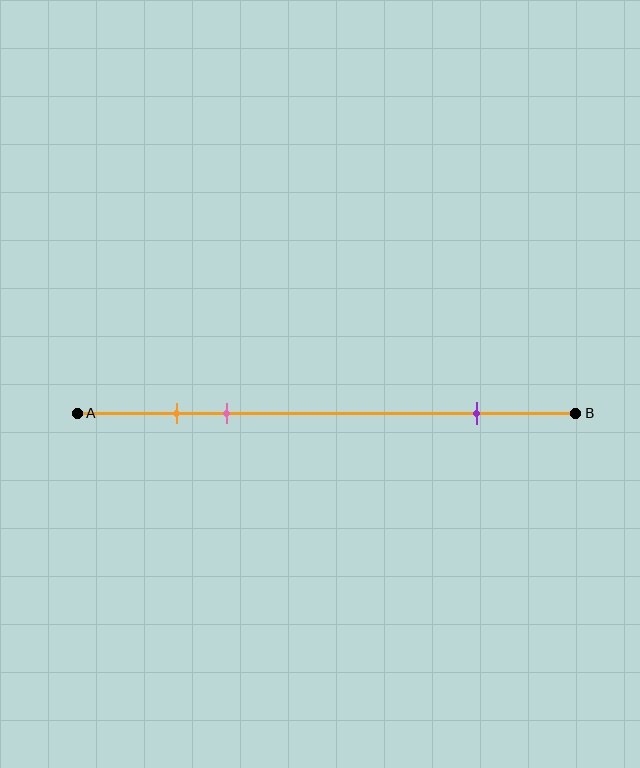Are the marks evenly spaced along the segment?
No, the marks are not evenly spaced.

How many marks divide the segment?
There are 3 marks dividing the segment.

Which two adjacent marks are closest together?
The orange and pink marks are the closest adjacent pair.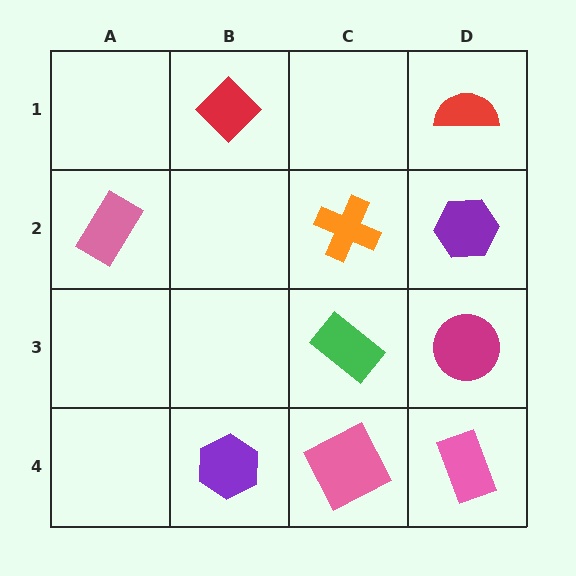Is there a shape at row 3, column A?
No, that cell is empty.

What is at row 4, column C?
A pink square.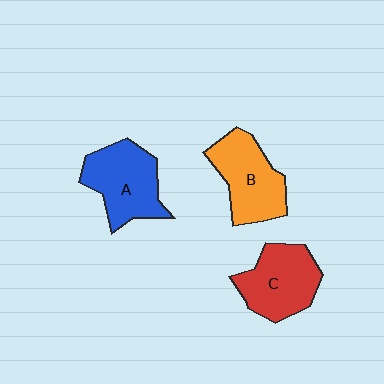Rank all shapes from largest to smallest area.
From largest to smallest: A (blue), B (orange), C (red).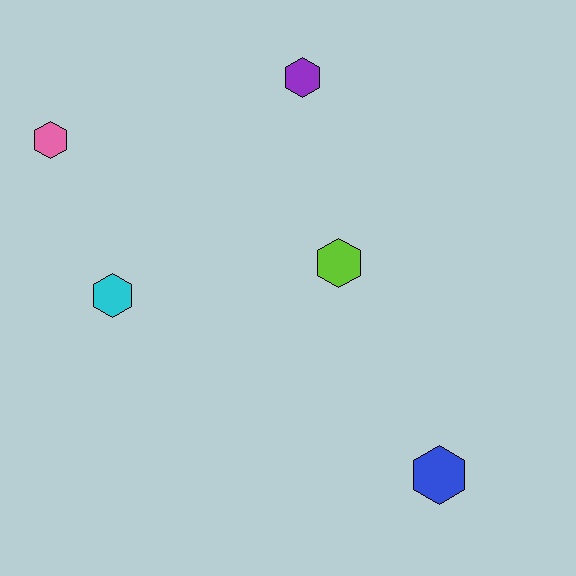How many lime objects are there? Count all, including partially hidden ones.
There is 1 lime object.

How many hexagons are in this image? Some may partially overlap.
There are 5 hexagons.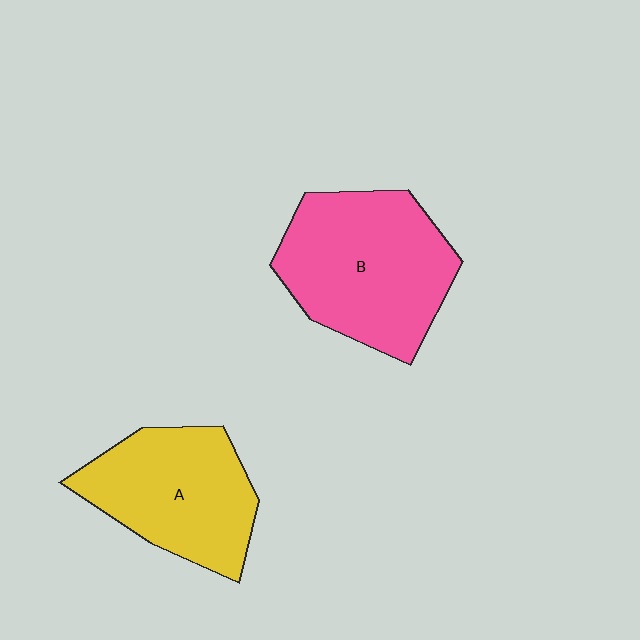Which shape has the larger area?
Shape B (pink).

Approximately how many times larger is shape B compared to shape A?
Approximately 1.2 times.